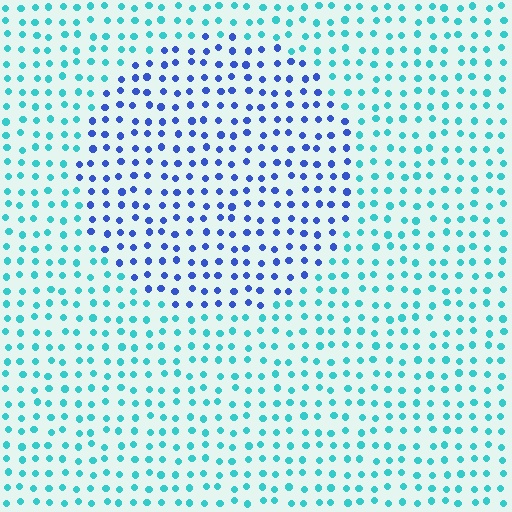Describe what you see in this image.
The image is filled with small cyan elements in a uniform arrangement. A circle-shaped region is visible where the elements are tinted to a slightly different hue, forming a subtle color boundary.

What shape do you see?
I see a circle.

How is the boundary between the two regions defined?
The boundary is defined purely by a slight shift in hue (about 49 degrees). Spacing, size, and orientation are identical on both sides.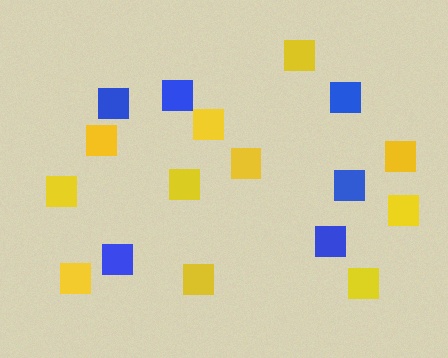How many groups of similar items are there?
There are 2 groups: one group of yellow squares (11) and one group of blue squares (6).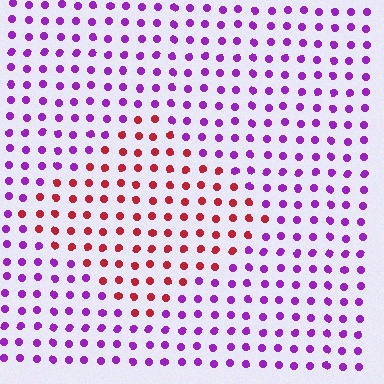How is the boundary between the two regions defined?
The boundary is defined purely by a slight shift in hue (about 65 degrees). Spacing, size, and orientation are identical on both sides.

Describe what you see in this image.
The image is filled with small purple elements in a uniform arrangement. A diamond-shaped region is visible where the elements are tinted to a slightly different hue, forming a subtle color boundary.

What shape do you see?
I see a diamond.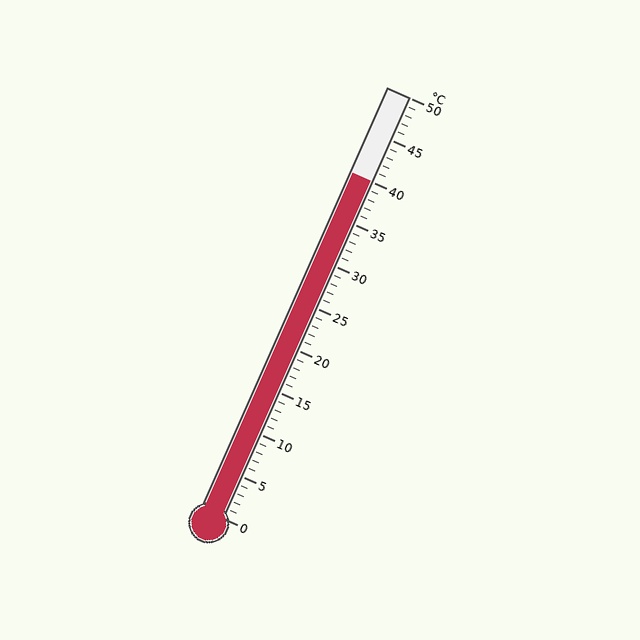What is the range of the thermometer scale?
The thermometer scale ranges from 0°C to 50°C.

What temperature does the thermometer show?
The thermometer shows approximately 40°C.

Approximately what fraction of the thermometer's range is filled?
The thermometer is filled to approximately 80% of its range.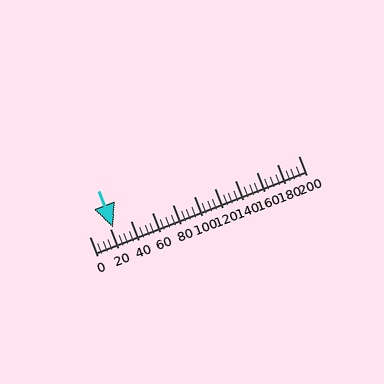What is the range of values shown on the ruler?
The ruler shows values from 0 to 200.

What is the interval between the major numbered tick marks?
The major tick marks are spaced 20 units apart.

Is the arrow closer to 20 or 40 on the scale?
The arrow is closer to 20.